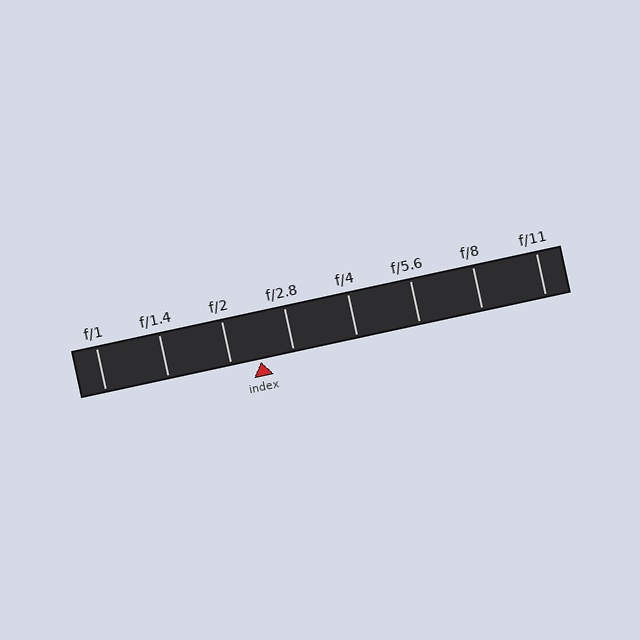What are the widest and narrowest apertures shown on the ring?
The widest aperture shown is f/1 and the narrowest is f/11.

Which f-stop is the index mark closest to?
The index mark is closest to f/2.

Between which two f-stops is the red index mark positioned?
The index mark is between f/2 and f/2.8.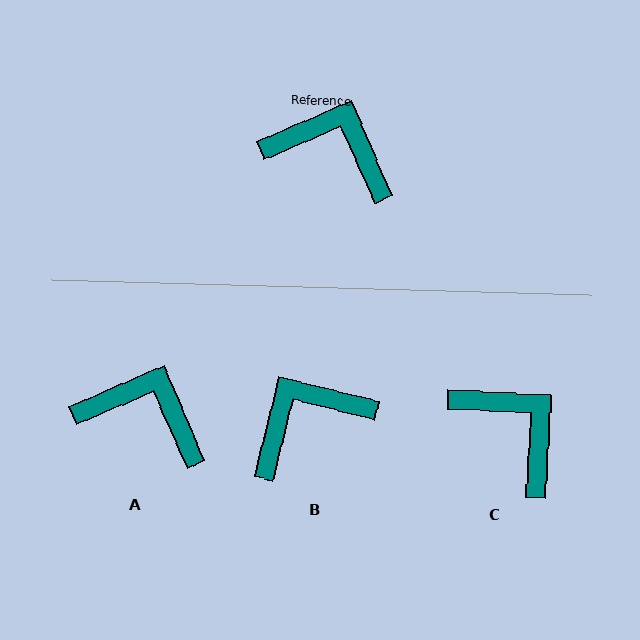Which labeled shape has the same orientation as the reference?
A.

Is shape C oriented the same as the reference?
No, it is off by about 27 degrees.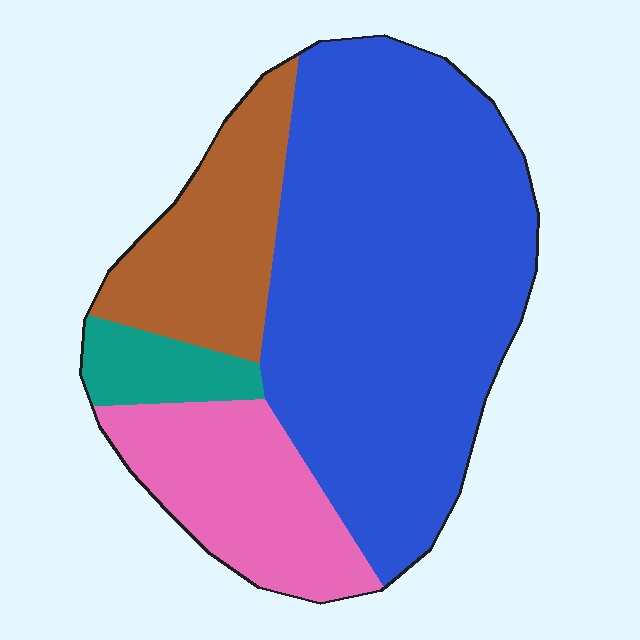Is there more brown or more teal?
Brown.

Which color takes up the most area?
Blue, at roughly 60%.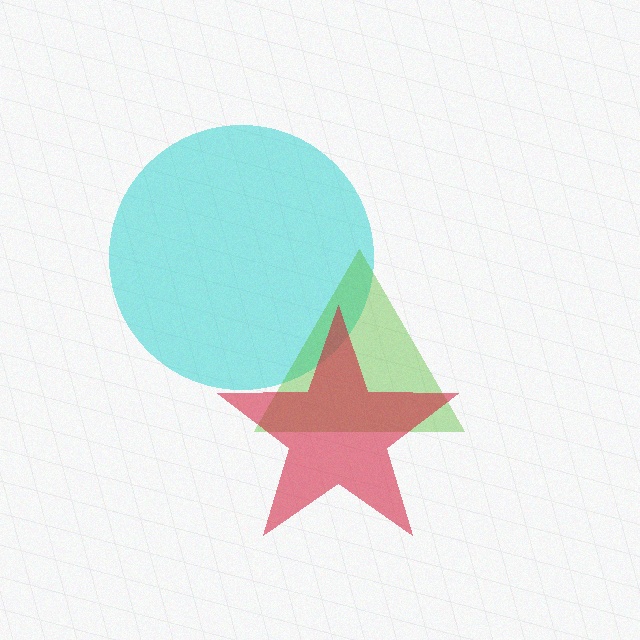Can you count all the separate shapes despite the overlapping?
Yes, there are 3 separate shapes.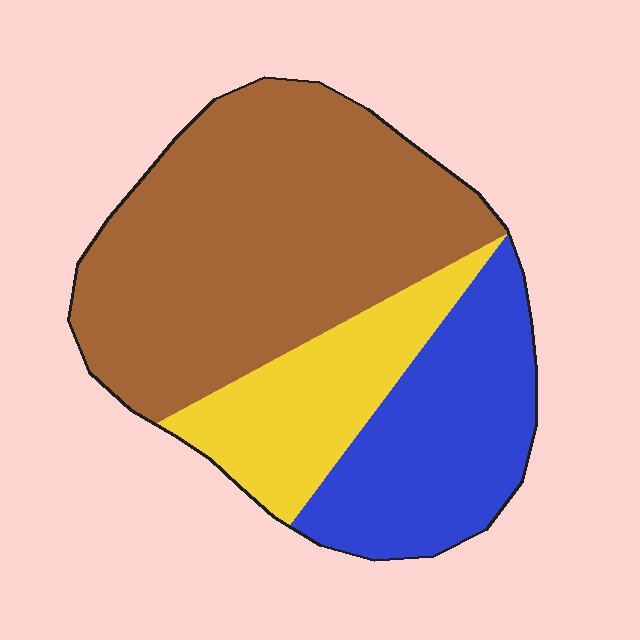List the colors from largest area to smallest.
From largest to smallest: brown, blue, yellow.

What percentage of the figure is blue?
Blue covers 26% of the figure.